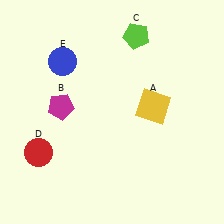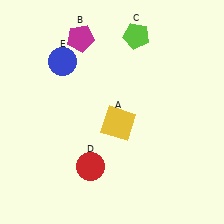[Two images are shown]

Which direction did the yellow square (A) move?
The yellow square (A) moved left.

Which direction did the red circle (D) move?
The red circle (D) moved right.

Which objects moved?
The objects that moved are: the yellow square (A), the magenta pentagon (B), the red circle (D).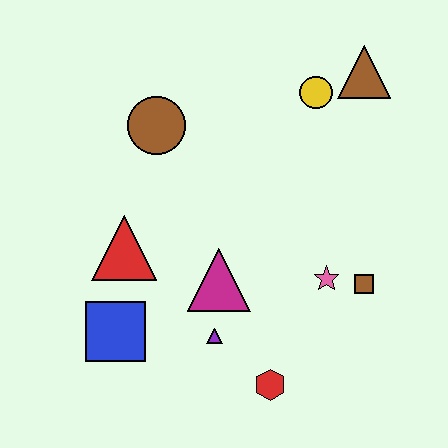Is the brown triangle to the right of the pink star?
Yes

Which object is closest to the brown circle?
The red triangle is closest to the brown circle.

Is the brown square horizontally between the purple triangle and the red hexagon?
No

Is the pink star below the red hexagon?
No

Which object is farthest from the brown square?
The brown circle is farthest from the brown square.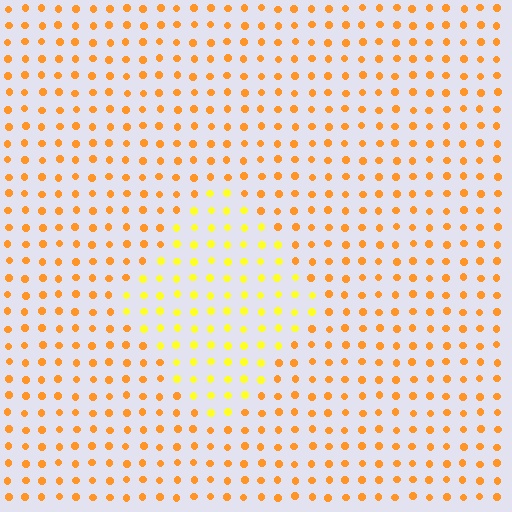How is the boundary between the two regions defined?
The boundary is defined purely by a slight shift in hue (about 30 degrees). Spacing, size, and orientation are identical on both sides.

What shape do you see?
I see a diamond.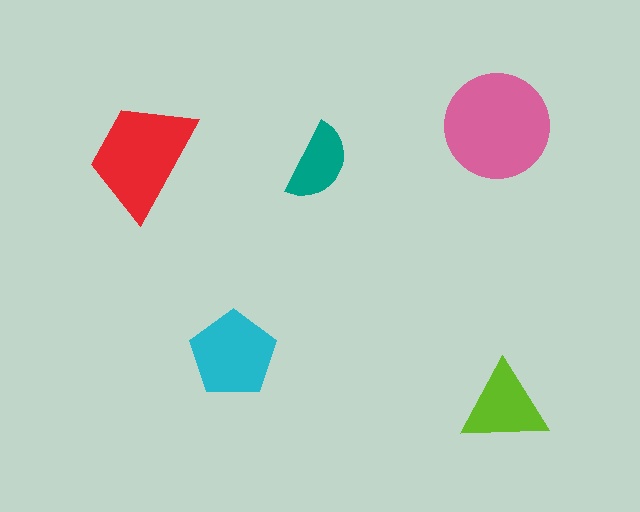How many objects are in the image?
There are 5 objects in the image.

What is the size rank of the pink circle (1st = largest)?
1st.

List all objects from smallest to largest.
The teal semicircle, the lime triangle, the cyan pentagon, the red trapezoid, the pink circle.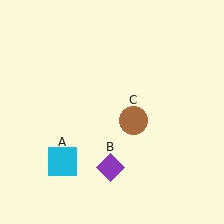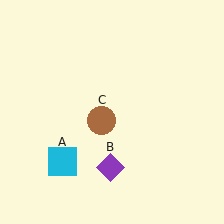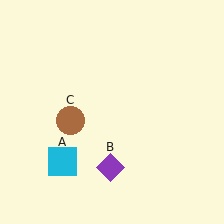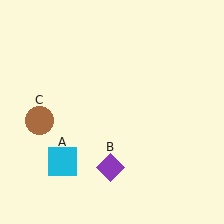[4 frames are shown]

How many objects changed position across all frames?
1 object changed position: brown circle (object C).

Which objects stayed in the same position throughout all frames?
Cyan square (object A) and purple diamond (object B) remained stationary.